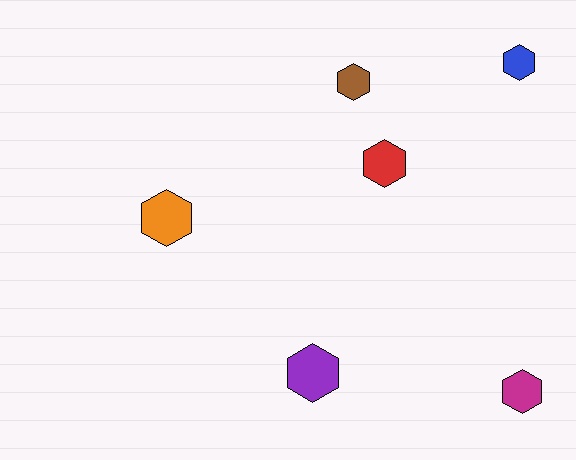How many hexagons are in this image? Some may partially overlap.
There are 6 hexagons.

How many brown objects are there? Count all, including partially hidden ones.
There is 1 brown object.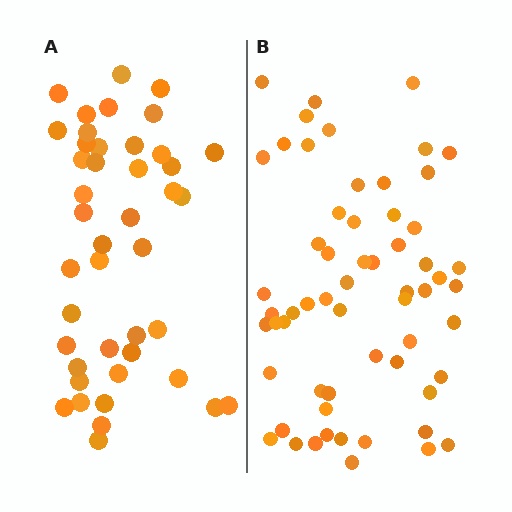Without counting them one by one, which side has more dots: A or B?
Region B (the right region) has more dots.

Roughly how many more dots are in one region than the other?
Region B has approximately 15 more dots than region A.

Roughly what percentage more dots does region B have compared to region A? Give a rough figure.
About 40% more.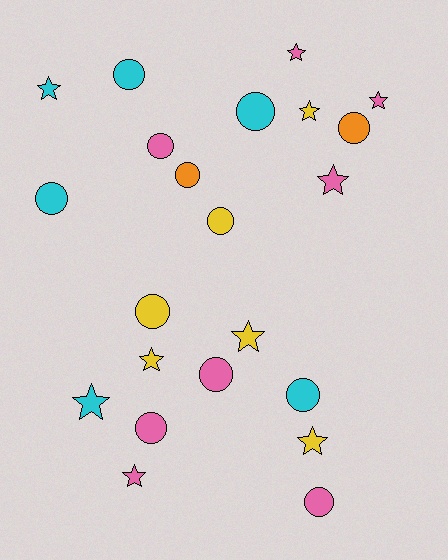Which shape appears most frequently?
Circle, with 12 objects.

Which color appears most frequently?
Pink, with 8 objects.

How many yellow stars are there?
There are 4 yellow stars.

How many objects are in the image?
There are 22 objects.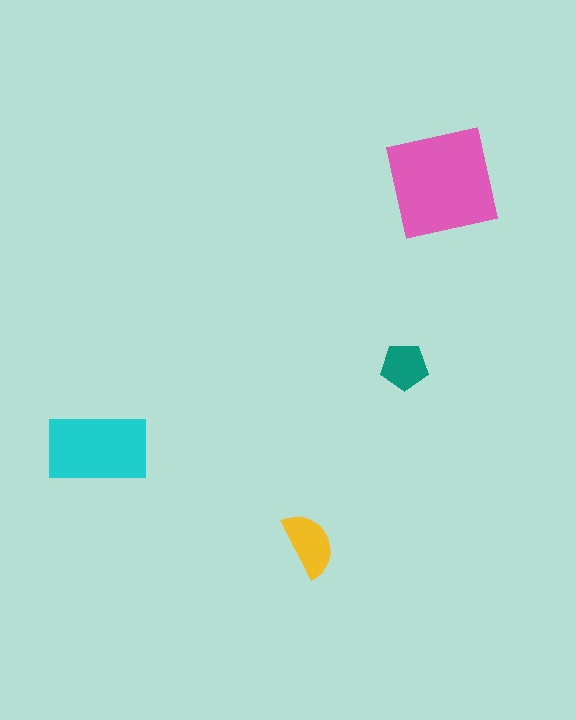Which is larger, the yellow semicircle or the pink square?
The pink square.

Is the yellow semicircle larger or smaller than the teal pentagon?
Larger.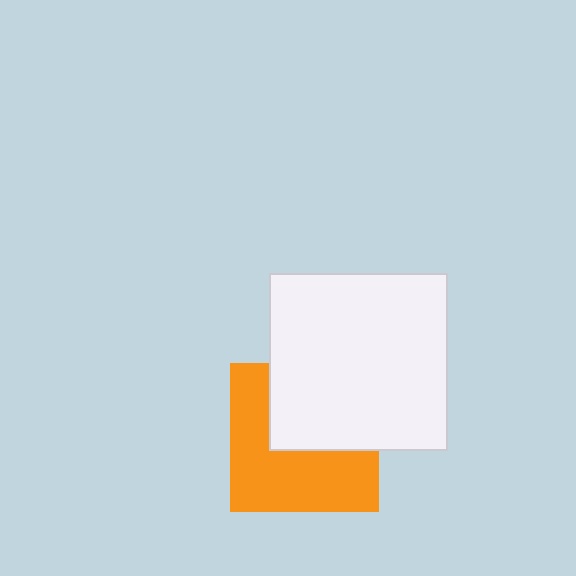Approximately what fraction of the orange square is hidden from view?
Roughly 44% of the orange square is hidden behind the white square.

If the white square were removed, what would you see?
You would see the complete orange square.